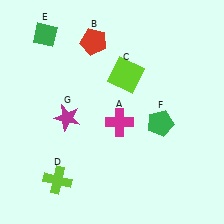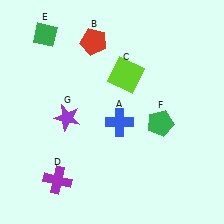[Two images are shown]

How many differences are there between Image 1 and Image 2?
There are 3 differences between the two images.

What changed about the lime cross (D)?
In Image 1, D is lime. In Image 2, it changed to purple.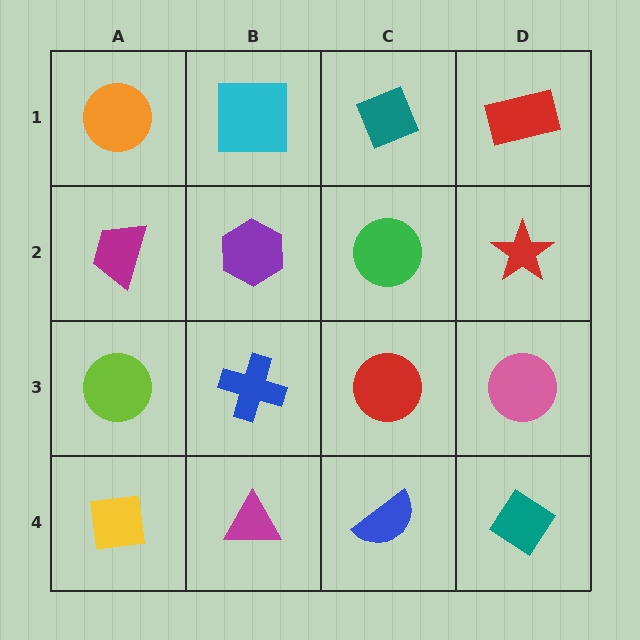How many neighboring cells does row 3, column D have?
3.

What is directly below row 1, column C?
A green circle.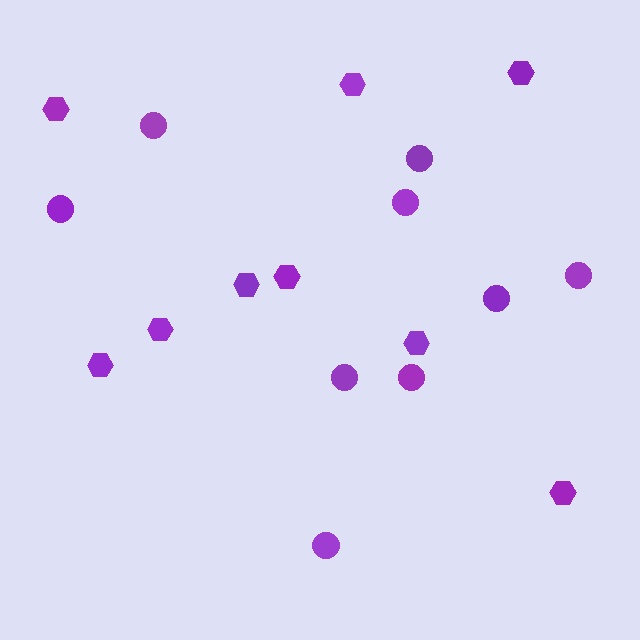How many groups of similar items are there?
There are 2 groups: one group of circles (9) and one group of hexagons (9).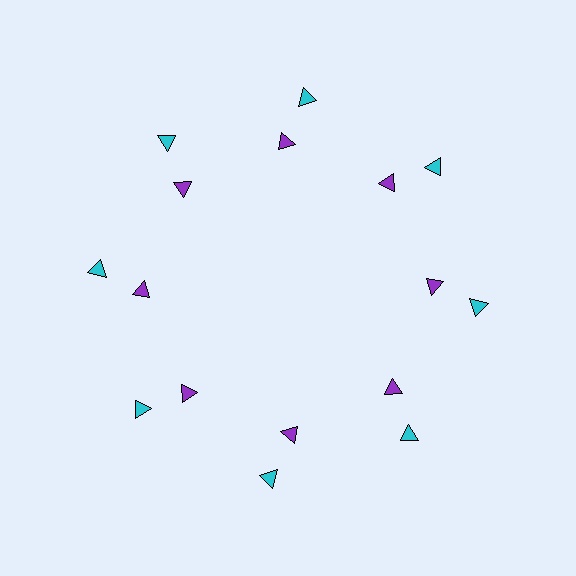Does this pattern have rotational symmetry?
Yes, this pattern has 8-fold rotational symmetry. It looks the same after rotating 45 degrees around the center.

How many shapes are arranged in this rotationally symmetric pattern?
There are 16 shapes, arranged in 8 groups of 2.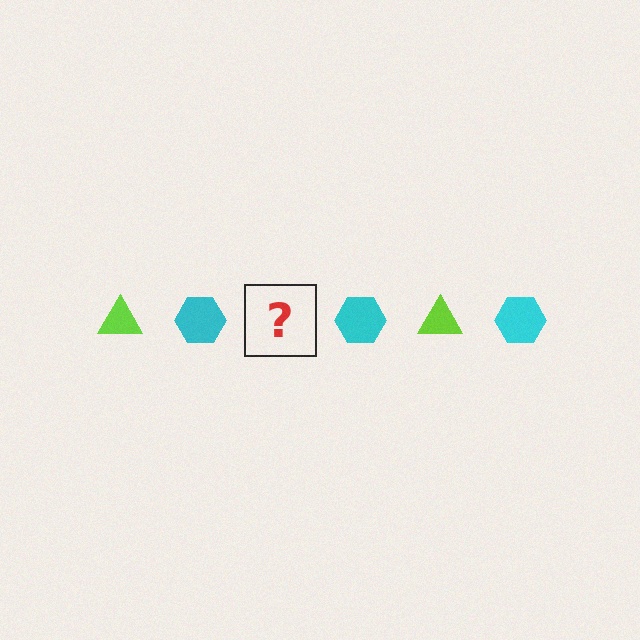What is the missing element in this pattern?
The missing element is a lime triangle.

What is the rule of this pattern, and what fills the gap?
The rule is that the pattern alternates between lime triangle and cyan hexagon. The gap should be filled with a lime triangle.